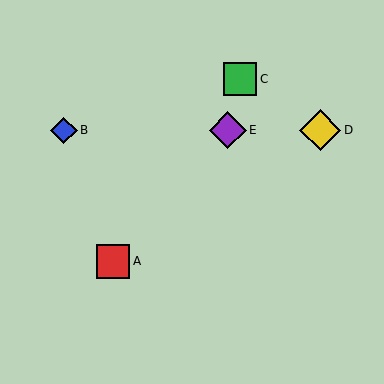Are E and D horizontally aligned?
Yes, both are at y≈130.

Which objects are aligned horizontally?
Objects B, D, E are aligned horizontally.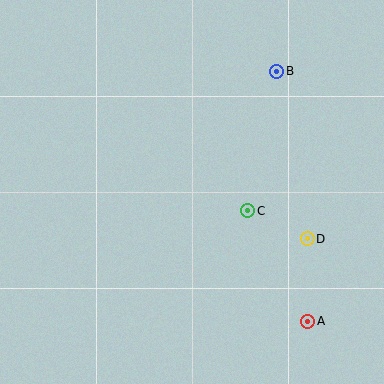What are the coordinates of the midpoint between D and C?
The midpoint between D and C is at (278, 225).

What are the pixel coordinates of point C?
Point C is at (248, 211).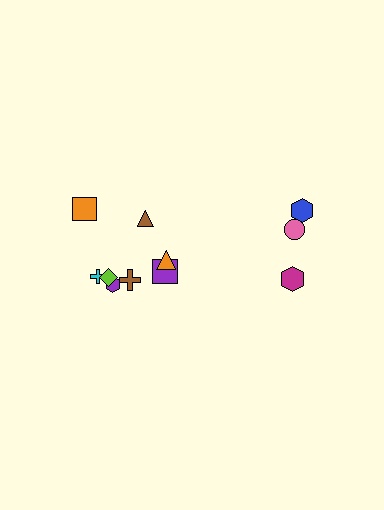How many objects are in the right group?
There are 3 objects.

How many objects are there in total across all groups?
There are 11 objects.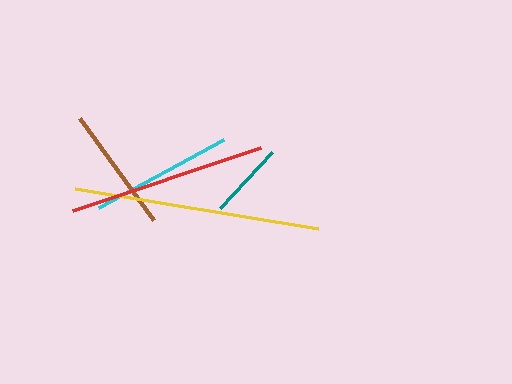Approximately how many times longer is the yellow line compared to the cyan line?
The yellow line is approximately 1.7 times the length of the cyan line.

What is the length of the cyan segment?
The cyan segment is approximately 143 pixels long.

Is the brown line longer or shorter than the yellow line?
The yellow line is longer than the brown line.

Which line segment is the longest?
The yellow line is the longest at approximately 246 pixels.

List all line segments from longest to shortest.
From longest to shortest: yellow, red, cyan, brown, teal.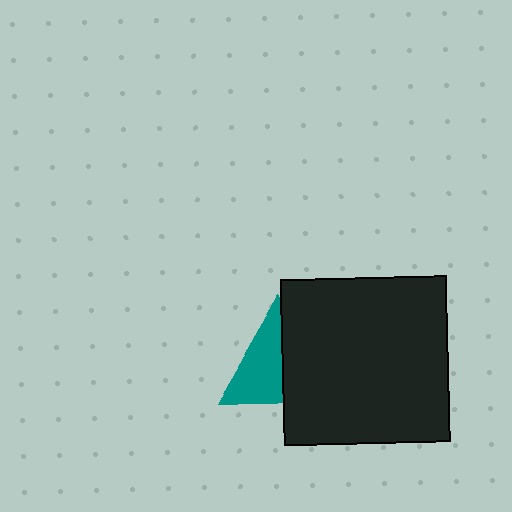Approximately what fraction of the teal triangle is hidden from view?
Roughly 45% of the teal triangle is hidden behind the black square.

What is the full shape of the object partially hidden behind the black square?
The partially hidden object is a teal triangle.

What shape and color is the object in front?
The object in front is a black square.